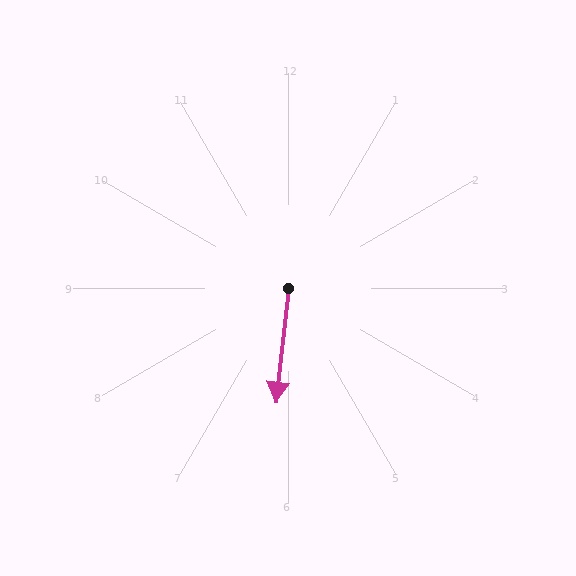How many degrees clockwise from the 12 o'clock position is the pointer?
Approximately 186 degrees.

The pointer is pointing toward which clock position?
Roughly 6 o'clock.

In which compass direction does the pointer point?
South.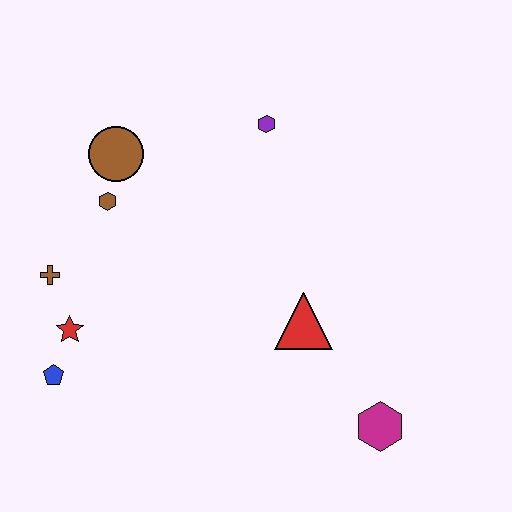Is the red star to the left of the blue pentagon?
No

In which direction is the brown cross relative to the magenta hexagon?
The brown cross is to the left of the magenta hexagon.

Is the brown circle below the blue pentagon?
No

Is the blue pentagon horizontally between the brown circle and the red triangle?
No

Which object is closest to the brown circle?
The brown hexagon is closest to the brown circle.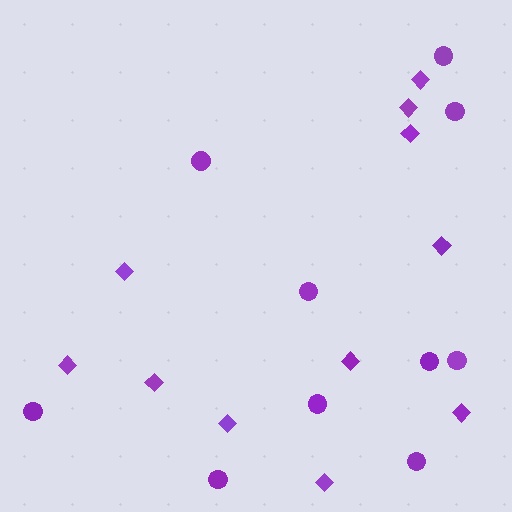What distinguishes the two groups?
There are 2 groups: one group of diamonds (11) and one group of circles (10).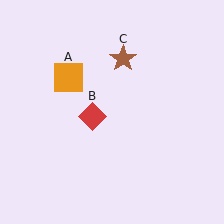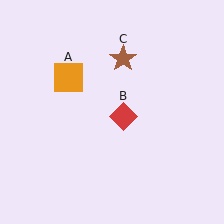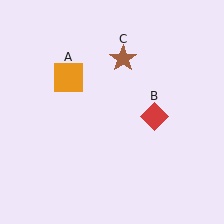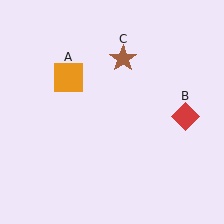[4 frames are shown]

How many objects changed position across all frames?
1 object changed position: red diamond (object B).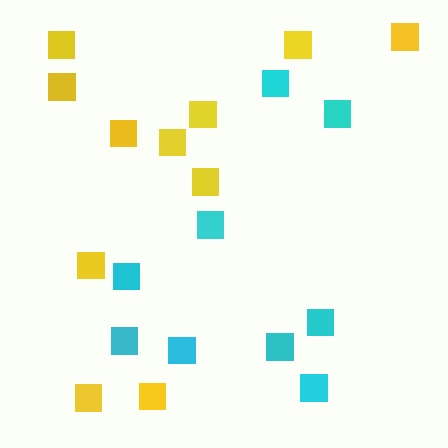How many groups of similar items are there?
There are 2 groups: one group of cyan squares (9) and one group of yellow squares (11).